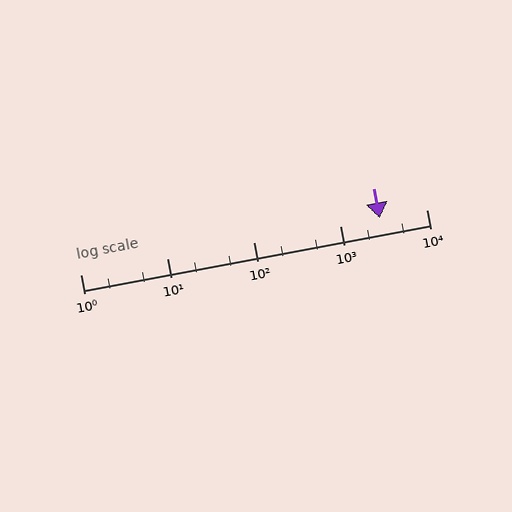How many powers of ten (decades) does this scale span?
The scale spans 4 decades, from 1 to 10000.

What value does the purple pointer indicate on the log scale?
The pointer indicates approximately 2900.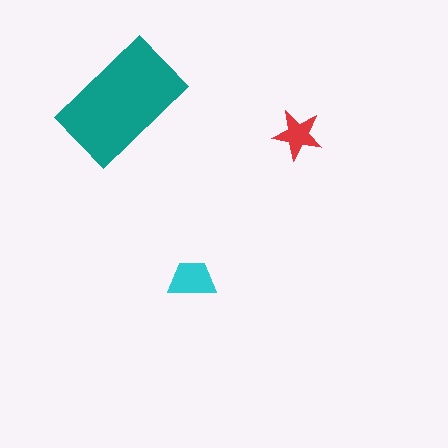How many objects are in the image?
There are 3 objects in the image.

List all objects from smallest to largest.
The red star, the cyan trapezoid, the teal rectangle.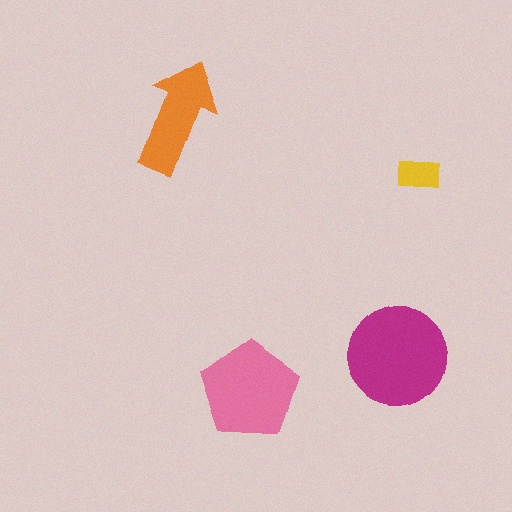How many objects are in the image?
There are 4 objects in the image.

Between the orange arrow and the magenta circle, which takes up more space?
The magenta circle.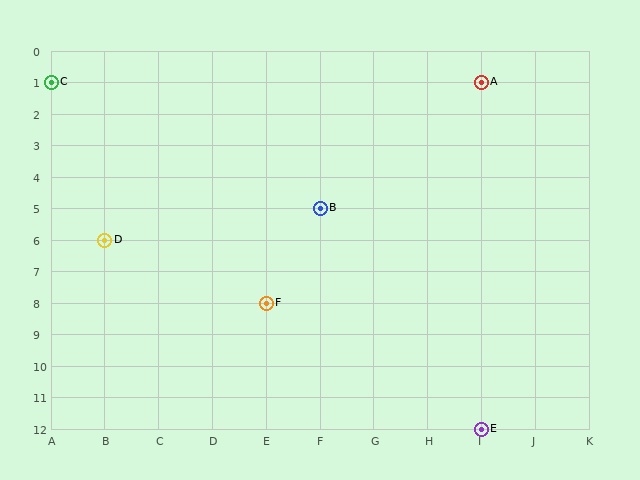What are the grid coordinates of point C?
Point C is at grid coordinates (A, 1).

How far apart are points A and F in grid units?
Points A and F are 4 columns and 7 rows apart (about 8.1 grid units diagonally).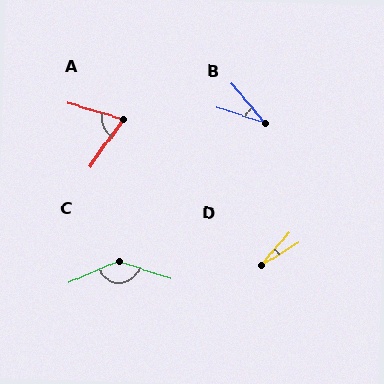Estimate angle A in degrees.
Approximately 70 degrees.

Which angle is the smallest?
D, at approximately 19 degrees.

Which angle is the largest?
C, at approximately 137 degrees.